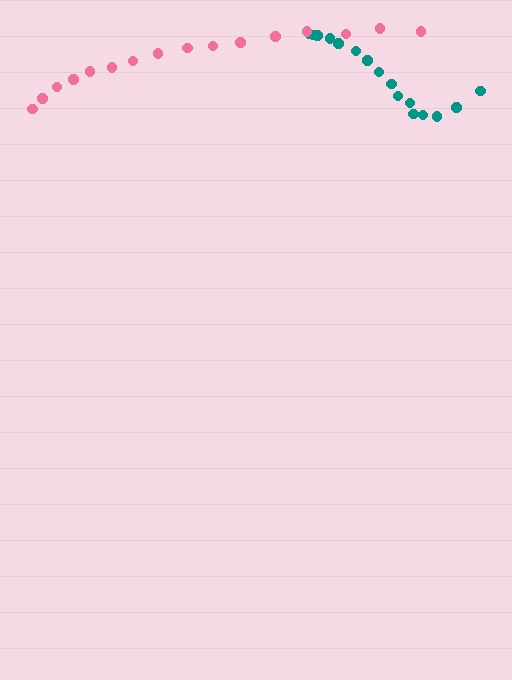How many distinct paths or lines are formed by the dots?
There are 2 distinct paths.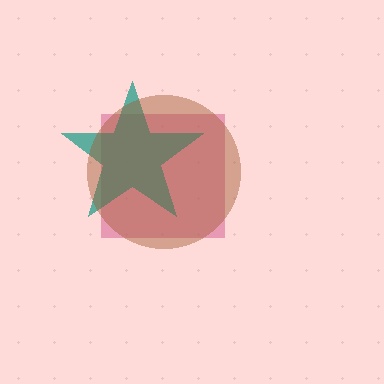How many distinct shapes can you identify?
There are 3 distinct shapes: a pink square, a teal star, a brown circle.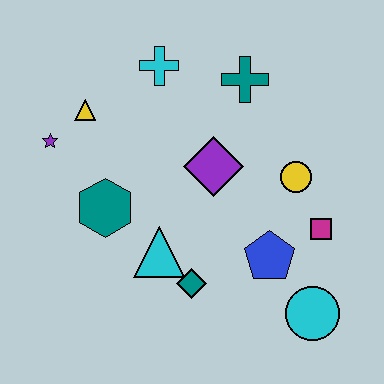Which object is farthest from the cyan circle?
The purple star is farthest from the cyan circle.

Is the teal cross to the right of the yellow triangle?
Yes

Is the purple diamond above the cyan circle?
Yes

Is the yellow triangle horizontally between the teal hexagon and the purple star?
Yes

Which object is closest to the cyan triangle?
The teal diamond is closest to the cyan triangle.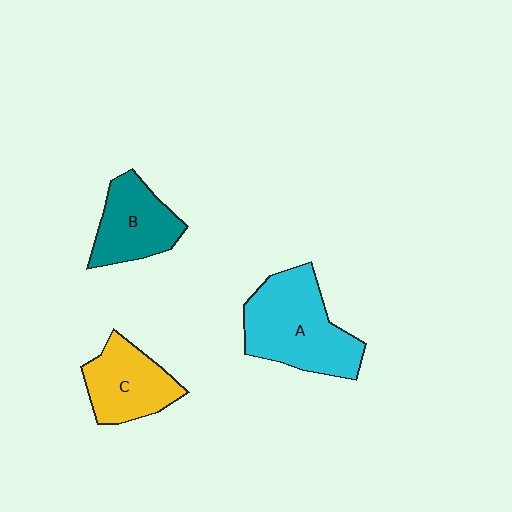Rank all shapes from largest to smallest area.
From largest to smallest: A (cyan), C (yellow), B (teal).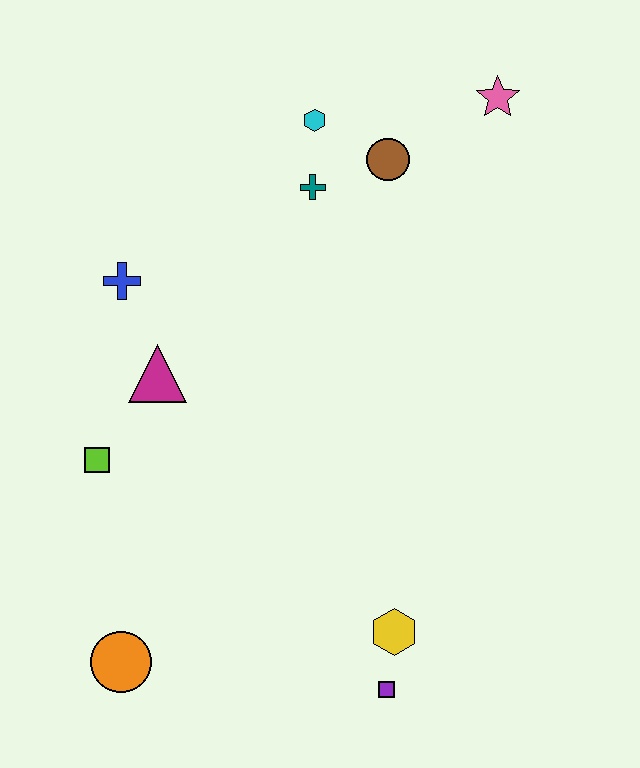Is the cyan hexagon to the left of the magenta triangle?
No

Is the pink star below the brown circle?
No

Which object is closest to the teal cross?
The cyan hexagon is closest to the teal cross.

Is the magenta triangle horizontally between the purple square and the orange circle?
Yes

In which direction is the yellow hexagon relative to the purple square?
The yellow hexagon is above the purple square.